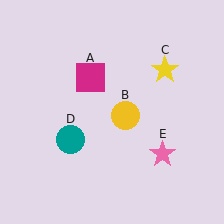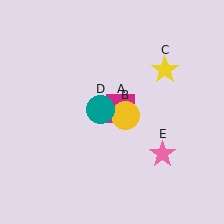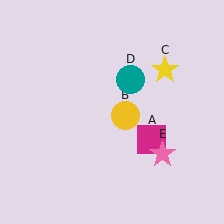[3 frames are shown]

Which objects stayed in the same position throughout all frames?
Yellow circle (object B) and yellow star (object C) and pink star (object E) remained stationary.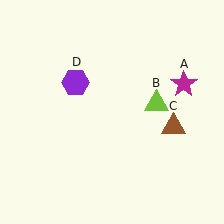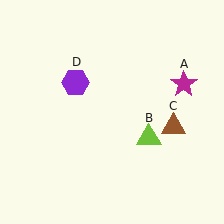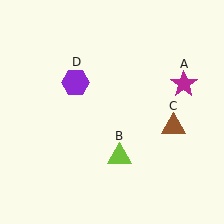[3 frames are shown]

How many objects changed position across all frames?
1 object changed position: lime triangle (object B).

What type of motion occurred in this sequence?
The lime triangle (object B) rotated clockwise around the center of the scene.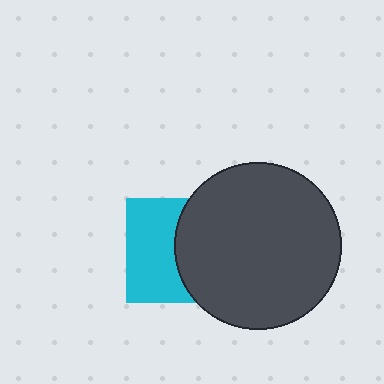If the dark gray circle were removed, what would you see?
You would see the complete cyan square.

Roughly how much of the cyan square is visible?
About half of it is visible (roughly 52%).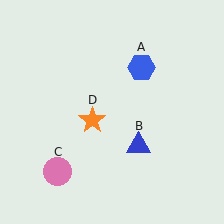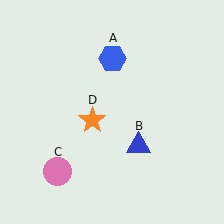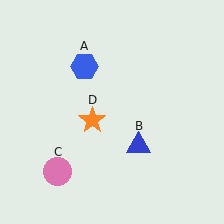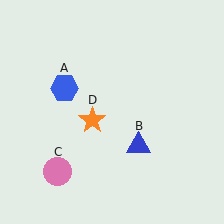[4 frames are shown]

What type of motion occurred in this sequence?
The blue hexagon (object A) rotated counterclockwise around the center of the scene.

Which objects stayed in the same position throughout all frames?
Blue triangle (object B) and pink circle (object C) and orange star (object D) remained stationary.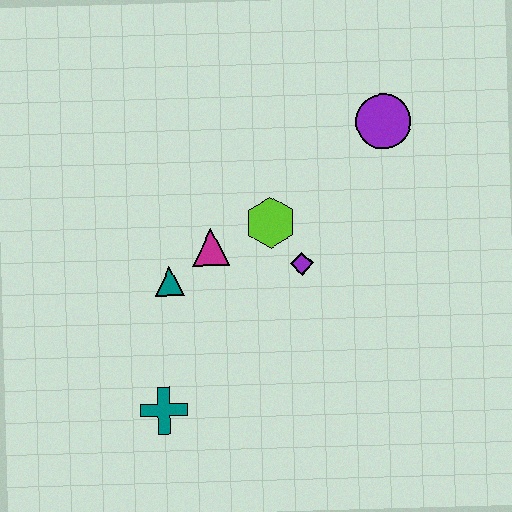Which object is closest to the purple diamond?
The lime hexagon is closest to the purple diamond.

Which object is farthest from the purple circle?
The teal cross is farthest from the purple circle.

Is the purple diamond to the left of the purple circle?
Yes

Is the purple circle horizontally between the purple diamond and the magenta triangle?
No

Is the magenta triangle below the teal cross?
No